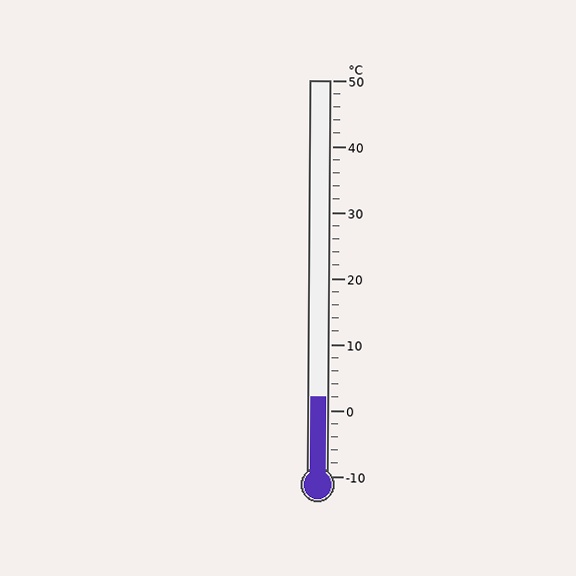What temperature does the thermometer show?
The thermometer shows approximately 2°C.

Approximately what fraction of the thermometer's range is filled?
The thermometer is filled to approximately 20% of its range.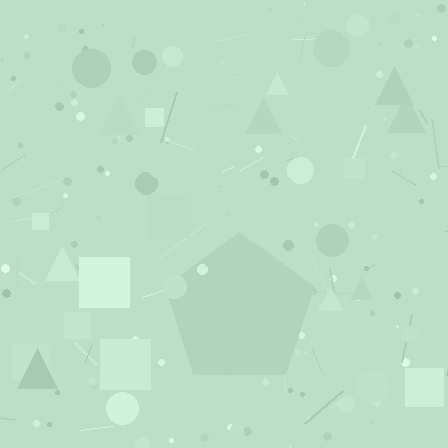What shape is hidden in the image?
A pentagon is hidden in the image.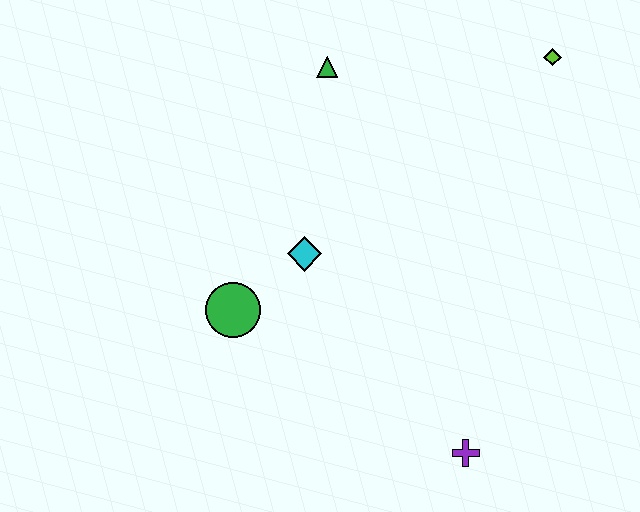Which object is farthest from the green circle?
The lime diamond is farthest from the green circle.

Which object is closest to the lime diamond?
The green triangle is closest to the lime diamond.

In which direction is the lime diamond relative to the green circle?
The lime diamond is to the right of the green circle.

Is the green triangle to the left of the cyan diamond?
No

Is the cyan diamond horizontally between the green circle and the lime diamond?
Yes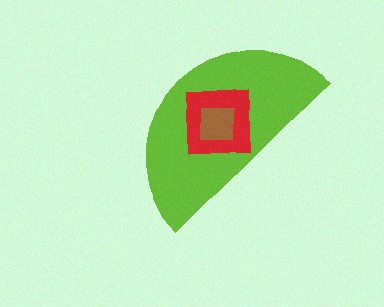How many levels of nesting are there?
3.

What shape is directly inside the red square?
The brown square.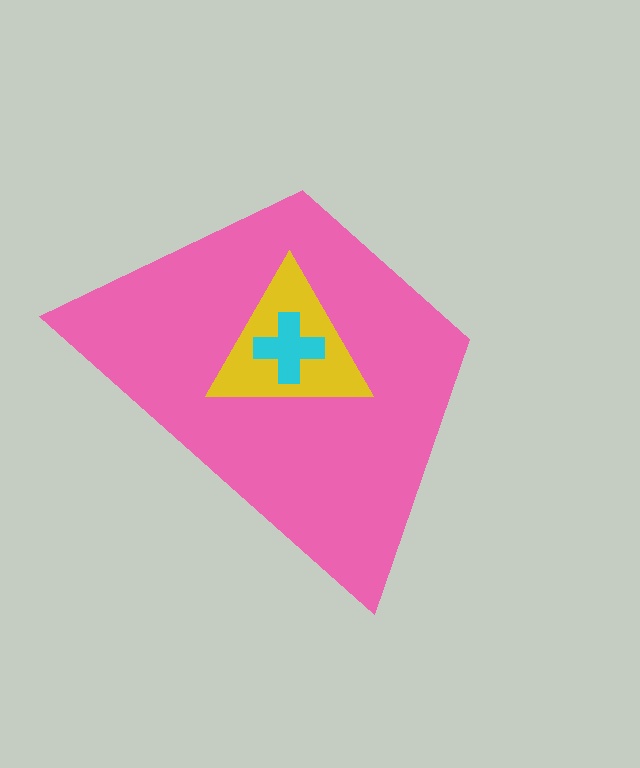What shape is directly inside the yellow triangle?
The cyan cross.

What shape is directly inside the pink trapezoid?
The yellow triangle.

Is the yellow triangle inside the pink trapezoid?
Yes.